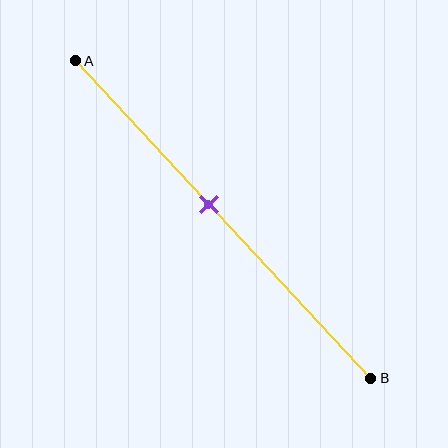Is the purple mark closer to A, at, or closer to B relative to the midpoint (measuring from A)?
The purple mark is closer to point A than the midpoint of segment AB.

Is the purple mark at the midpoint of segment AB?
No, the mark is at about 45% from A, not at the 50% midpoint.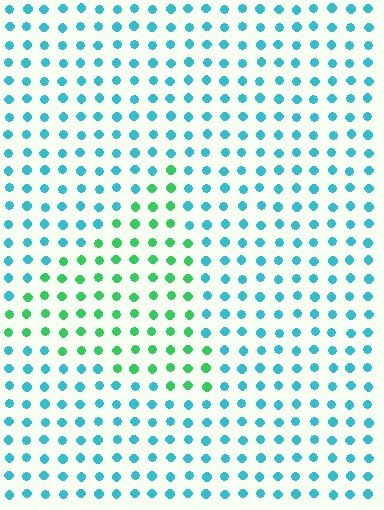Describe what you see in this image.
The image is filled with small cyan elements in a uniform arrangement. A triangle-shaped region is visible where the elements are tinted to a slightly different hue, forming a subtle color boundary.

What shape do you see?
I see a triangle.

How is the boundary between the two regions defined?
The boundary is defined purely by a slight shift in hue (about 48 degrees). Spacing, size, and orientation are identical on both sides.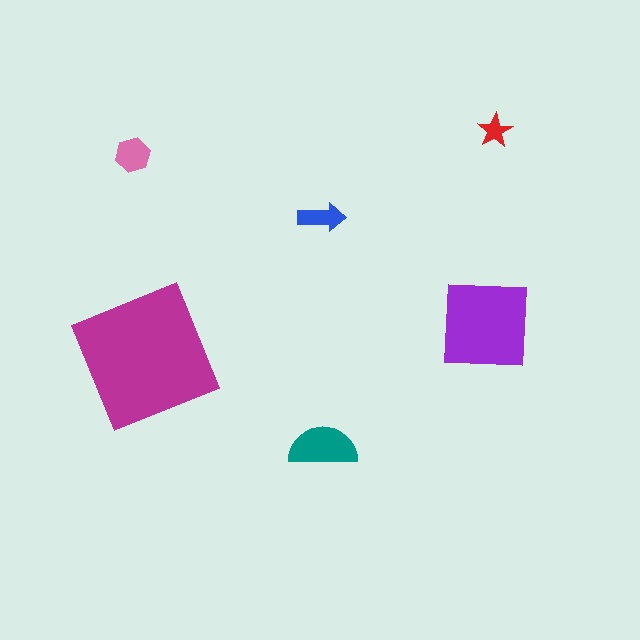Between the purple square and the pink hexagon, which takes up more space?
The purple square.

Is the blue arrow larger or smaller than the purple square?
Smaller.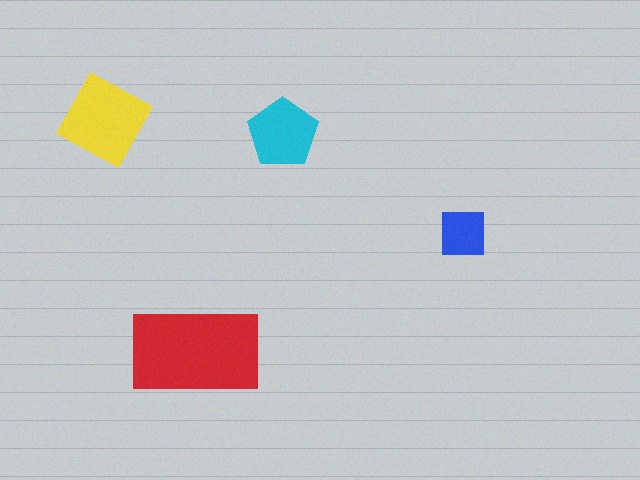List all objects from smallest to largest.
The blue square, the cyan pentagon, the yellow diamond, the red rectangle.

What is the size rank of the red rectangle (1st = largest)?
1st.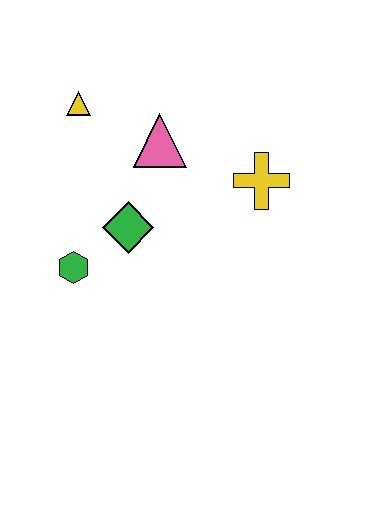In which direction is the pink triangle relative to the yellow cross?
The pink triangle is to the left of the yellow cross.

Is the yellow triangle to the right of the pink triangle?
No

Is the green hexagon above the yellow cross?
No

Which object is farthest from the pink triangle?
The green hexagon is farthest from the pink triangle.